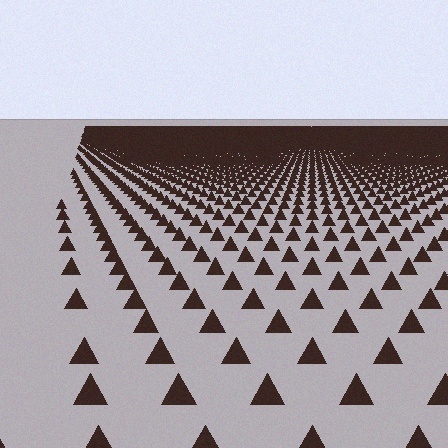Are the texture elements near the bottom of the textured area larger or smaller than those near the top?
Larger. Near the bottom, elements are closer to the viewer and appear at a bigger on-screen size.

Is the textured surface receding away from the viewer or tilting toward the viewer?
The surface is receding away from the viewer. Texture elements get smaller and denser toward the top.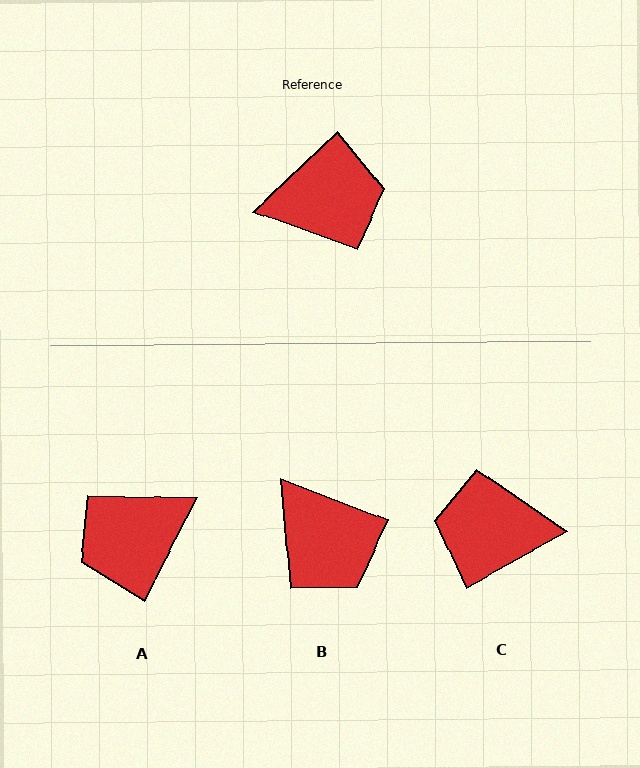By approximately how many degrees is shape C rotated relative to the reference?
Approximately 166 degrees counter-clockwise.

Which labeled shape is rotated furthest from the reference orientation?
C, about 166 degrees away.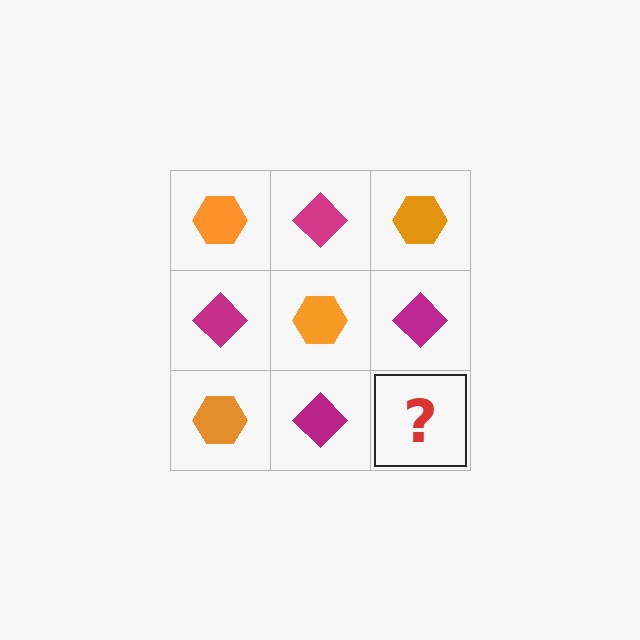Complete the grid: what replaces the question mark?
The question mark should be replaced with an orange hexagon.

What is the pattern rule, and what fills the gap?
The rule is that it alternates orange hexagon and magenta diamond in a checkerboard pattern. The gap should be filled with an orange hexagon.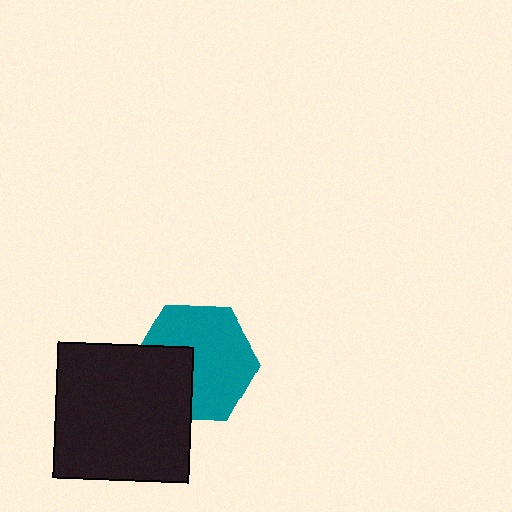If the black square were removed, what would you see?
You would see the complete teal hexagon.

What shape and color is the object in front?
The object in front is a black square.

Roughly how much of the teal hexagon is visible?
Most of it is visible (roughly 68%).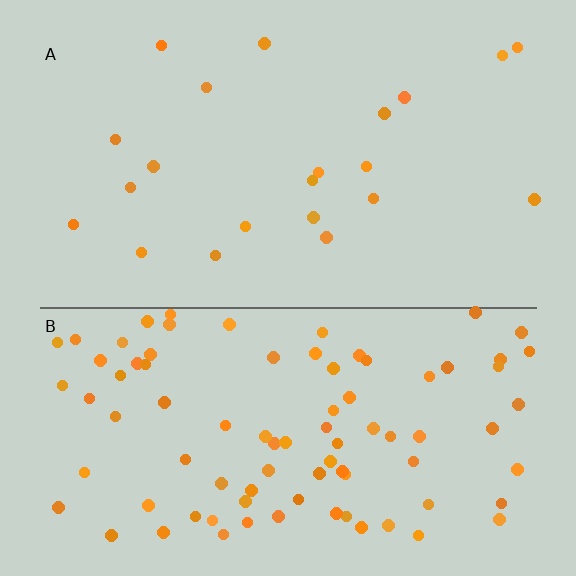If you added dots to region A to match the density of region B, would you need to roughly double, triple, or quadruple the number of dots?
Approximately quadruple.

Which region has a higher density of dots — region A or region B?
B (the bottom).